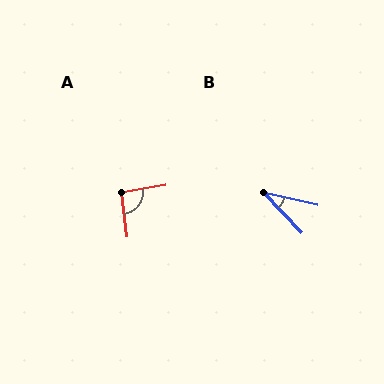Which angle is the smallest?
B, at approximately 33 degrees.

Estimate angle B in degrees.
Approximately 33 degrees.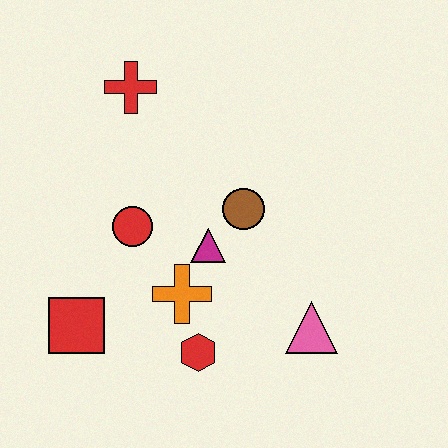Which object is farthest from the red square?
The red cross is farthest from the red square.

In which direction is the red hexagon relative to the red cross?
The red hexagon is below the red cross.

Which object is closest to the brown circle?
The magenta triangle is closest to the brown circle.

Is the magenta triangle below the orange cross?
No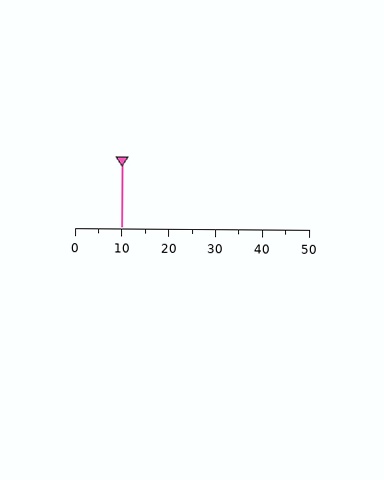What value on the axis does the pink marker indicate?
The marker indicates approximately 10.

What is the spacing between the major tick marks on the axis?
The major ticks are spaced 10 apart.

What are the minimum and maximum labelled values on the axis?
The axis runs from 0 to 50.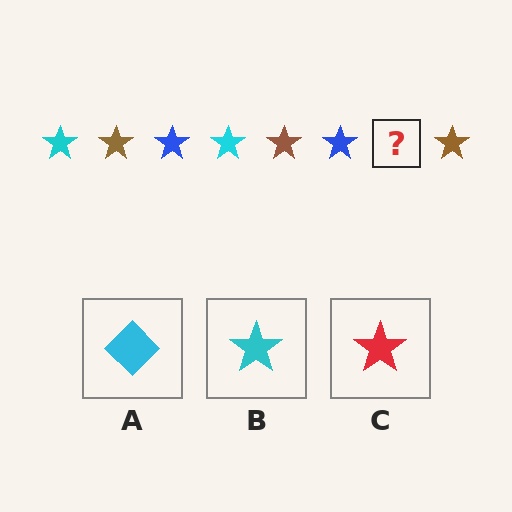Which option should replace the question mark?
Option B.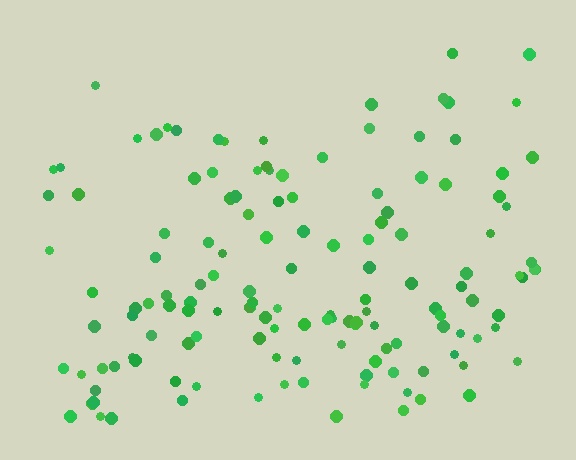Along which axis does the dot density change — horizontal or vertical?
Vertical.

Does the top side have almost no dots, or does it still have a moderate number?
Still a moderate number, just noticeably fewer than the bottom.